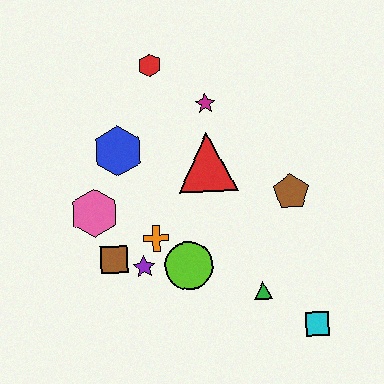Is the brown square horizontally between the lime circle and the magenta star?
No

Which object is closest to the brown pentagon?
The red triangle is closest to the brown pentagon.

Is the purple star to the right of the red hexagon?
No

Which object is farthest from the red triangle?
The cyan square is farthest from the red triangle.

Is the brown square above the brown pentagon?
No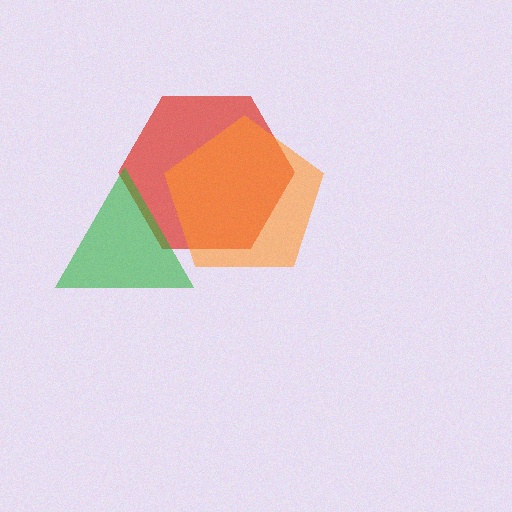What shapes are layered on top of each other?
The layered shapes are: a red hexagon, an orange pentagon, a green triangle.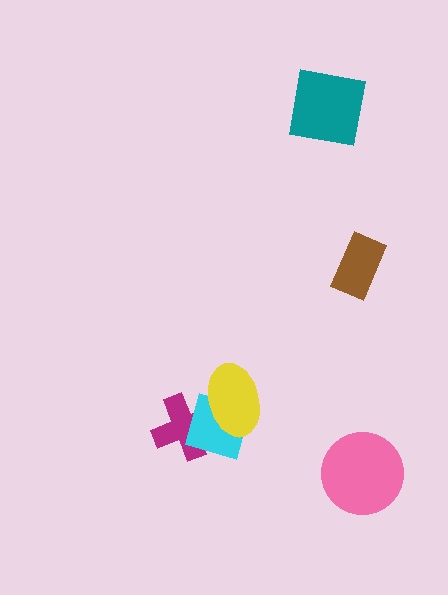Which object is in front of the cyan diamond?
The yellow ellipse is in front of the cyan diamond.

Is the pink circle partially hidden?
No, no other shape covers it.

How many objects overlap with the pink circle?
0 objects overlap with the pink circle.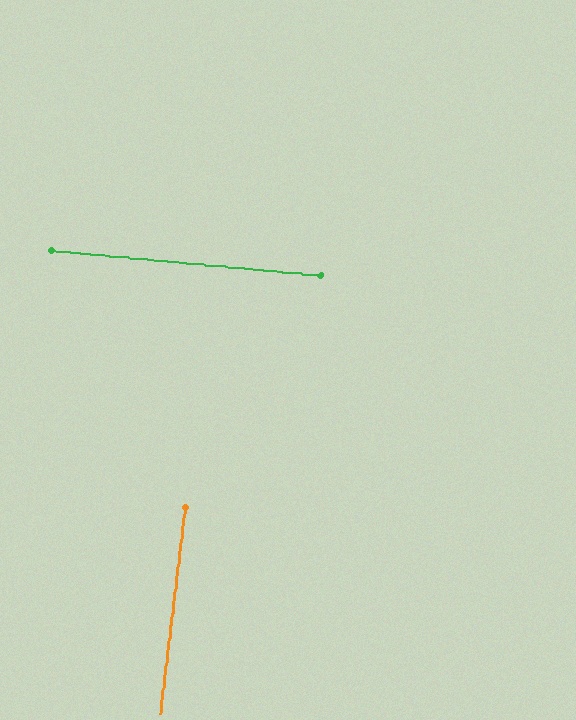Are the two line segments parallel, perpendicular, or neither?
Perpendicular — they meet at approximately 89°.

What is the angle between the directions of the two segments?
Approximately 89 degrees.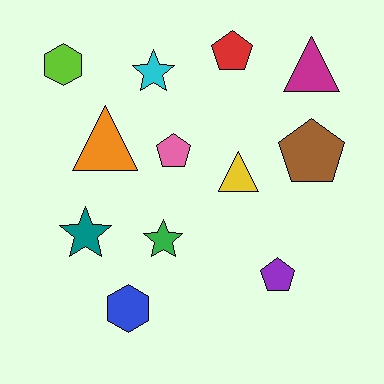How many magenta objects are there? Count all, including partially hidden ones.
There is 1 magenta object.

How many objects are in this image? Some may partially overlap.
There are 12 objects.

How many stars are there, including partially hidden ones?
There are 3 stars.